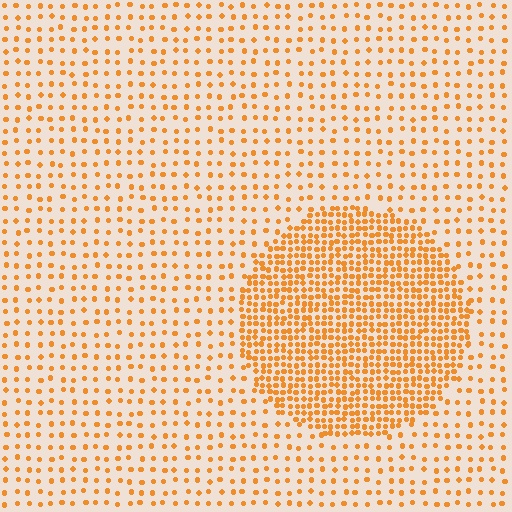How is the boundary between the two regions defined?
The boundary is defined by a change in element density (approximately 2.8x ratio). All elements are the same color, size, and shape.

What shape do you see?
I see a circle.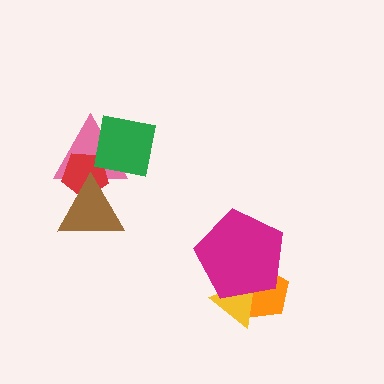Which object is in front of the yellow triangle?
The magenta pentagon is in front of the yellow triangle.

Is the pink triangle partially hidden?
Yes, it is partially covered by another shape.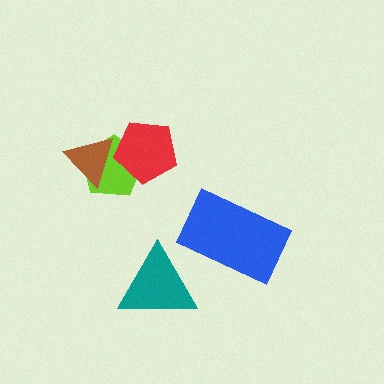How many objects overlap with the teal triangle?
0 objects overlap with the teal triangle.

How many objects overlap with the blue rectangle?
0 objects overlap with the blue rectangle.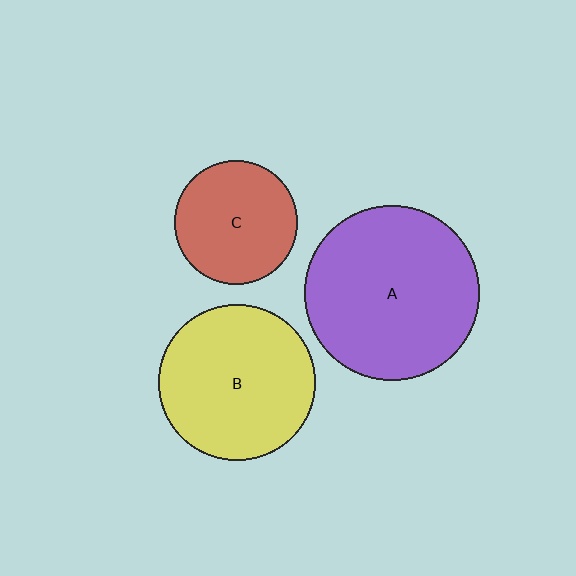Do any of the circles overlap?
No, none of the circles overlap.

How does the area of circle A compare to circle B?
Approximately 1.2 times.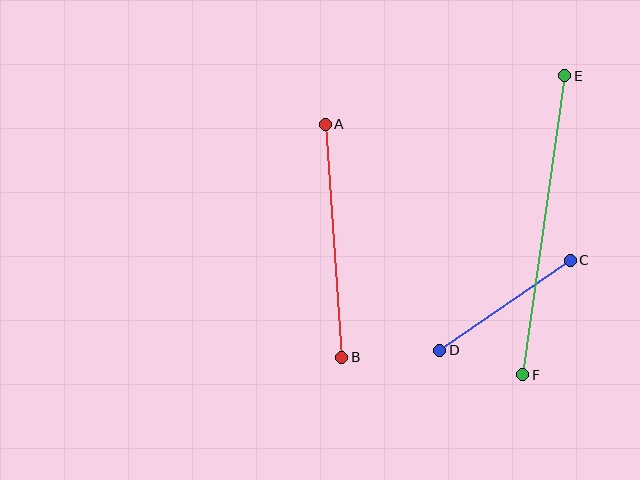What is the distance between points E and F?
The distance is approximately 302 pixels.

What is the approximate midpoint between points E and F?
The midpoint is at approximately (544, 225) pixels.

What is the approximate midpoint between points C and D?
The midpoint is at approximately (505, 305) pixels.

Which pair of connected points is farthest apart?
Points E and F are farthest apart.